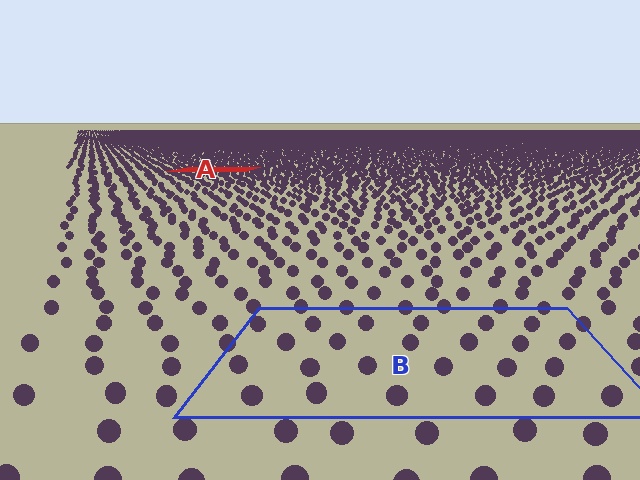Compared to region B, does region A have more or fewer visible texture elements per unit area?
Region A has more texture elements per unit area — they are packed more densely because it is farther away.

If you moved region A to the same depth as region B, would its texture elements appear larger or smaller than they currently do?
They would appear larger. At a closer depth, the same texture elements are projected at a bigger on-screen size.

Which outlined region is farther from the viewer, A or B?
Region A is farther from the viewer — the texture elements inside it appear smaller and more densely packed.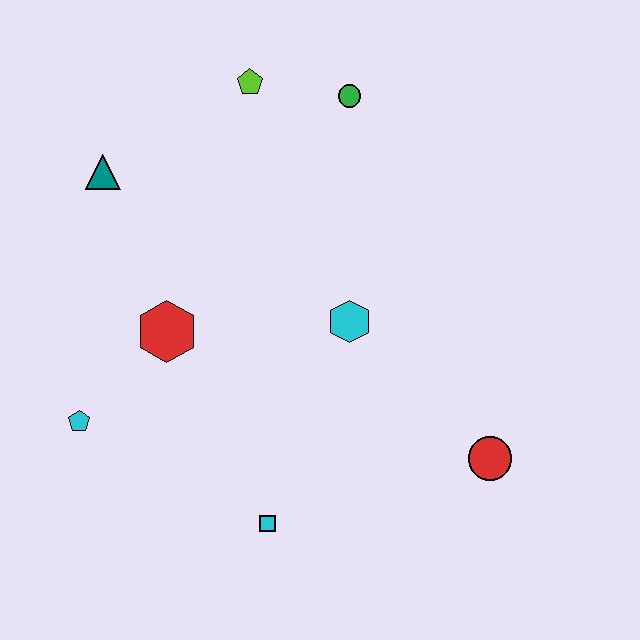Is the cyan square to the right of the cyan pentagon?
Yes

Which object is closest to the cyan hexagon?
The red hexagon is closest to the cyan hexagon.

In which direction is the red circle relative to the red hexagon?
The red circle is to the right of the red hexagon.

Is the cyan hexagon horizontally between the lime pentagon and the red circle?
Yes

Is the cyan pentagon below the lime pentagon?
Yes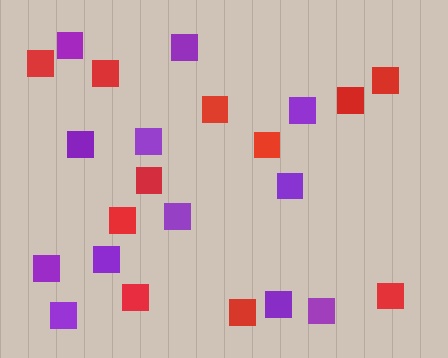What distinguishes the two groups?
There are 2 groups: one group of red squares (11) and one group of purple squares (12).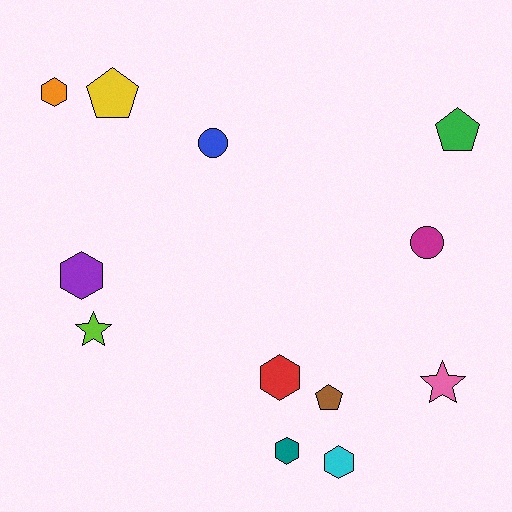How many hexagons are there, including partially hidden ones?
There are 5 hexagons.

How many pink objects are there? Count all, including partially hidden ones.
There is 1 pink object.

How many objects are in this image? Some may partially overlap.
There are 12 objects.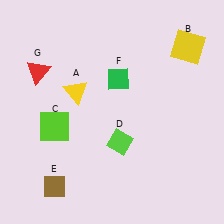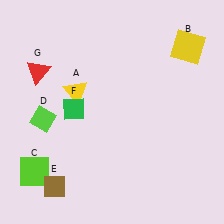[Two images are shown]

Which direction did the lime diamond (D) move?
The lime diamond (D) moved left.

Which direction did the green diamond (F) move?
The green diamond (F) moved left.